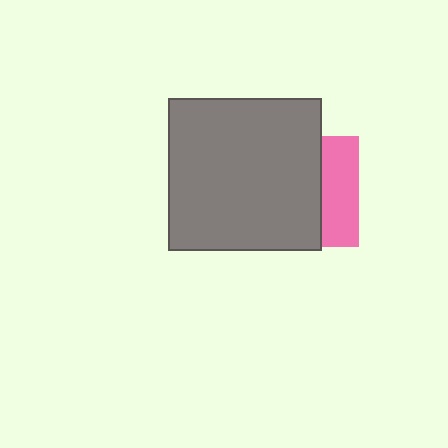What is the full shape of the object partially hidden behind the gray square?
The partially hidden object is a pink square.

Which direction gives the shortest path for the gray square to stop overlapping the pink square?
Moving left gives the shortest separation.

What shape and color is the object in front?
The object in front is a gray square.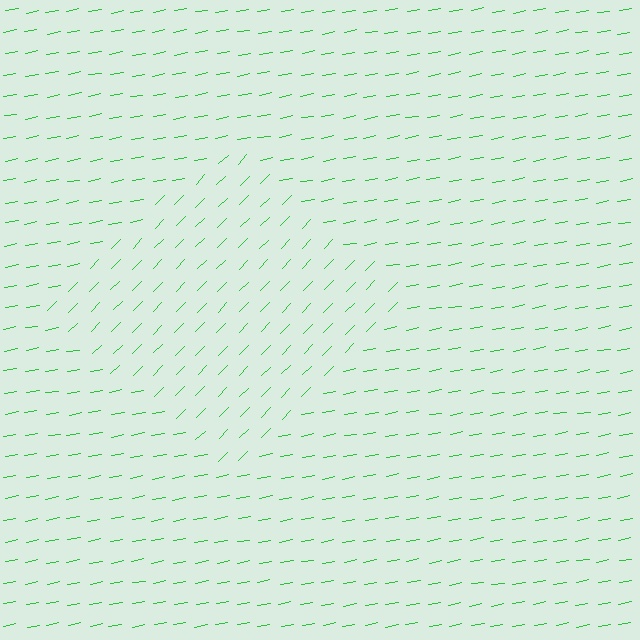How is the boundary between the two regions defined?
The boundary is defined purely by a change in line orientation (approximately 35 degrees difference). All lines are the same color and thickness.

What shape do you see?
I see a diamond.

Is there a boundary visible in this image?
Yes, there is a texture boundary formed by a change in line orientation.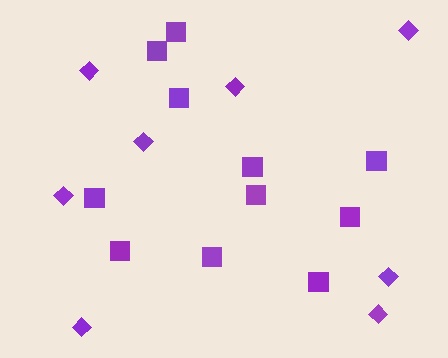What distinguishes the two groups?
There are 2 groups: one group of diamonds (8) and one group of squares (11).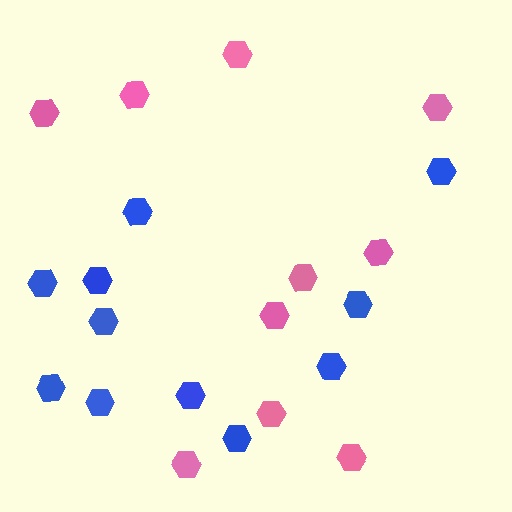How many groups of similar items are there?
There are 2 groups: one group of pink hexagons (10) and one group of blue hexagons (11).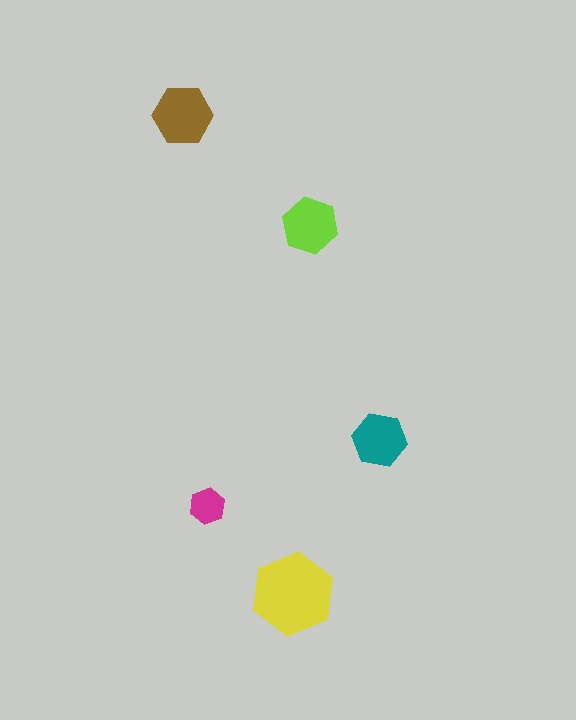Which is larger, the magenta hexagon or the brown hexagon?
The brown one.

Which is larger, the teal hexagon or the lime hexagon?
The lime one.